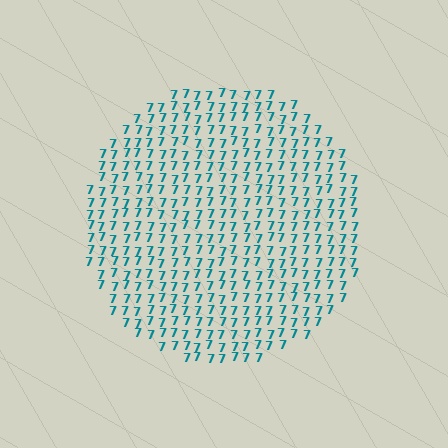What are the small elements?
The small elements are digit 7's.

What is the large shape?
The large shape is a circle.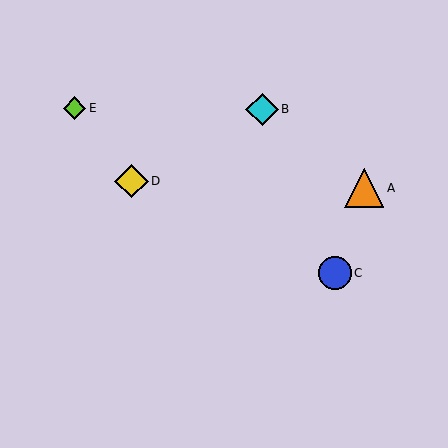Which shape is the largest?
The orange triangle (labeled A) is the largest.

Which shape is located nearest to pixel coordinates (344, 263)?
The blue circle (labeled C) at (335, 273) is nearest to that location.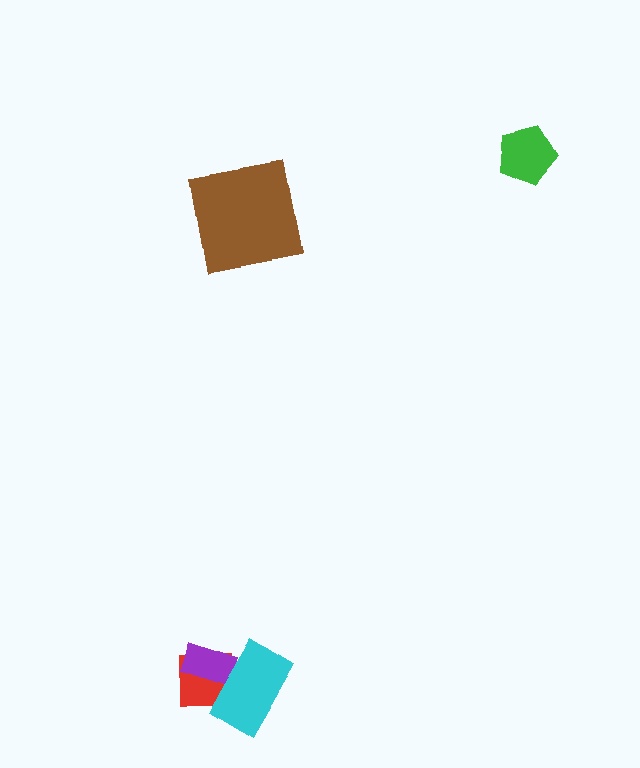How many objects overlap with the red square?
2 objects overlap with the red square.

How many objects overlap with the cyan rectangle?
2 objects overlap with the cyan rectangle.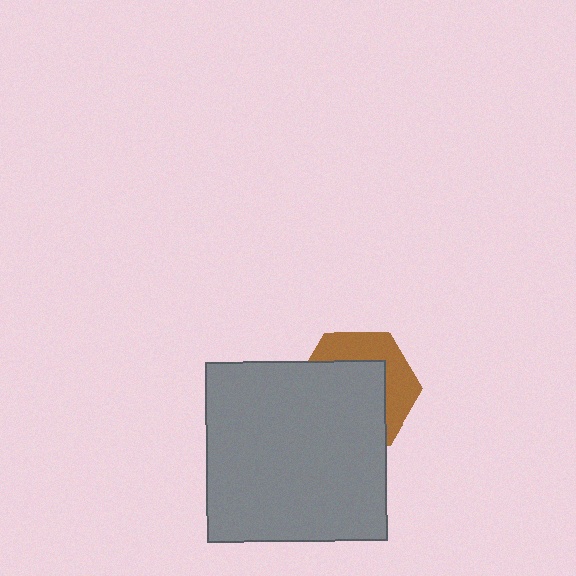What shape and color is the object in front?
The object in front is a gray square.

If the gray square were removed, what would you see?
You would see the complete brown hexagon.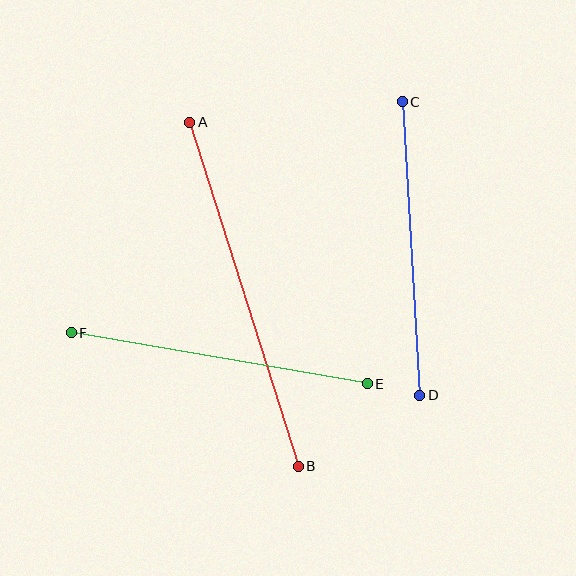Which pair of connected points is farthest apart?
Points A and B are farthest apart.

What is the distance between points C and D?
The distance is approximately 294 pixels.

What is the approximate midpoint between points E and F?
The midpoint is at approximately (219, 358) pixels.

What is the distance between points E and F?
The distance is approximately 301 pixels.